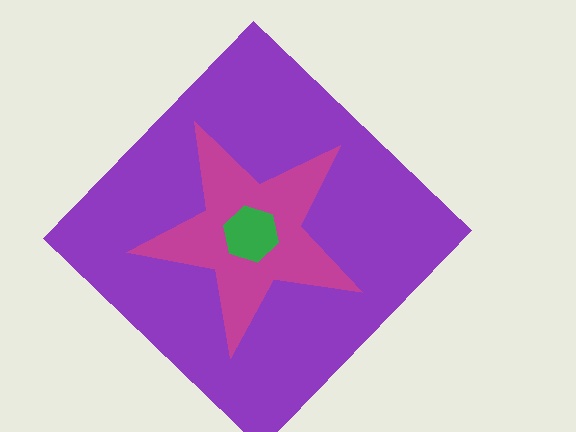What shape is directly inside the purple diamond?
The magenta star.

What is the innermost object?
The green hexagon.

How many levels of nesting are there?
3.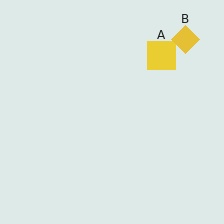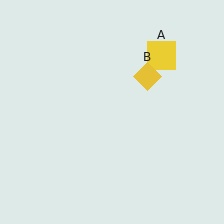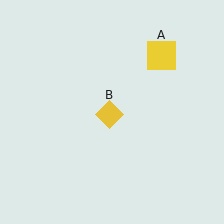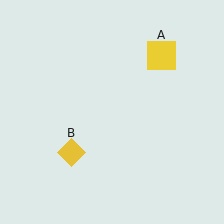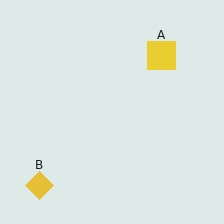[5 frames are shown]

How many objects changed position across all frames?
1 object changed position: yellow diamond (object B).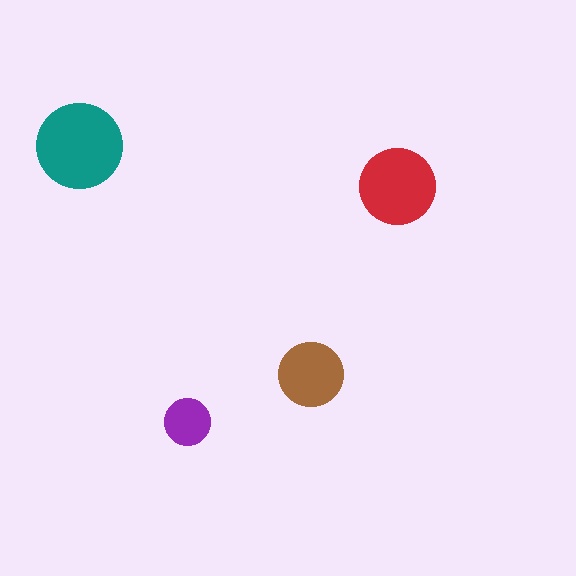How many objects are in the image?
There are 4 objects in the image.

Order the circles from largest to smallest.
the teal one, the red one, the brown one, the purple one.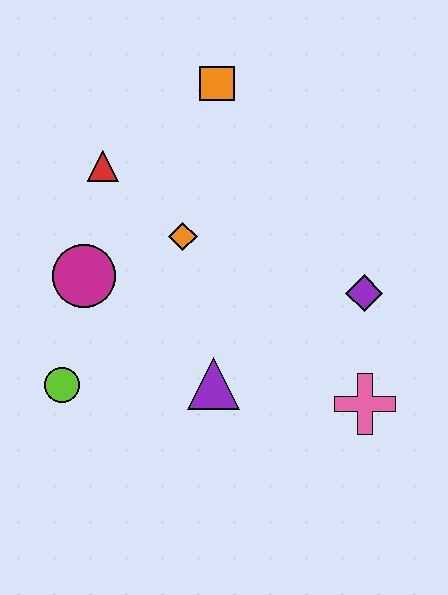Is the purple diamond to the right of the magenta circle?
Yes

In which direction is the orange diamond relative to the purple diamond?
The orange diamond is to the left of the purple diamond.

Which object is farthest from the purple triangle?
The orange square is farthest from the purple triangle.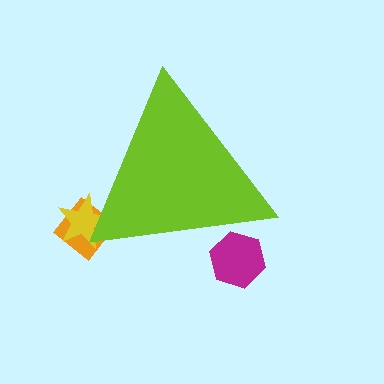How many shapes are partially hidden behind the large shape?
3 shapes are partially hidden.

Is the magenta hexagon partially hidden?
Yes, the magenta hexagon is partially hidden behind the lime triangle.